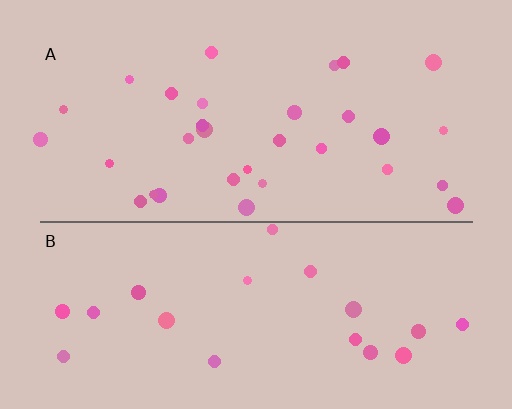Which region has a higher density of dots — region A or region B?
A (the top).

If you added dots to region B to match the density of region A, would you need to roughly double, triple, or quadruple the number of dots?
Approximately double.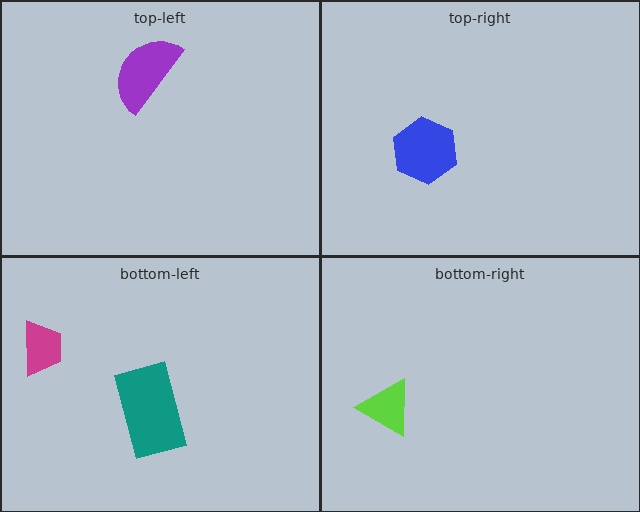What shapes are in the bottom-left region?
The teal rectangle, the magenta trapezoid.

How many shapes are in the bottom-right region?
1.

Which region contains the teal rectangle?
The bottom-left region.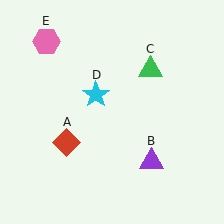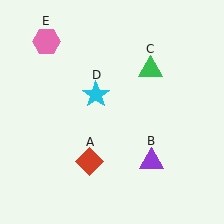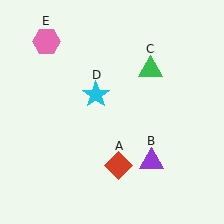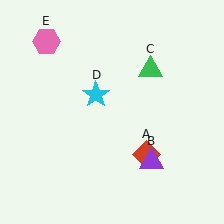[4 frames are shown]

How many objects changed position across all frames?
1 object changed position: red diamond (object A).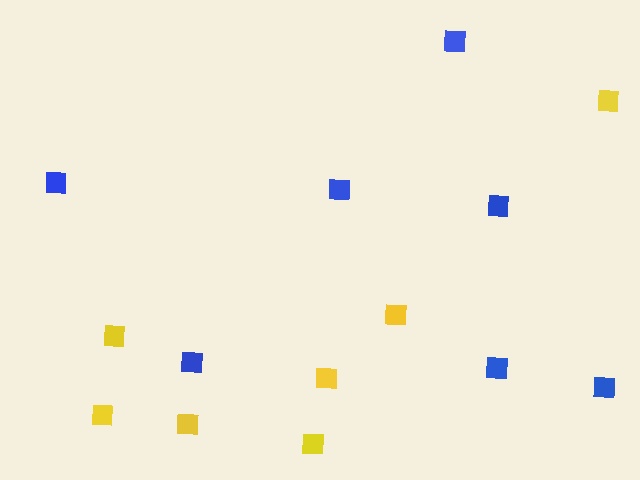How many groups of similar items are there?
There are 2 groups: one group of blue squares (7) and one group of yellow squares (7).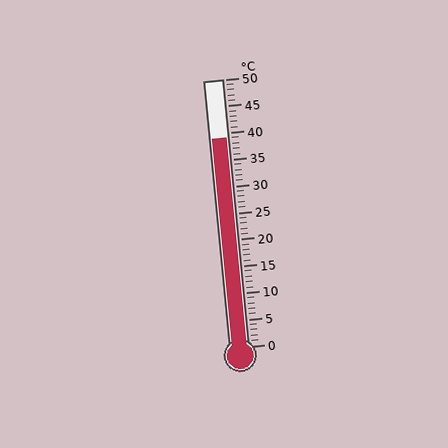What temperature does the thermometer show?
The thermometer shows approximately 39°C.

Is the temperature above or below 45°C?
The temperature is below 45°C.